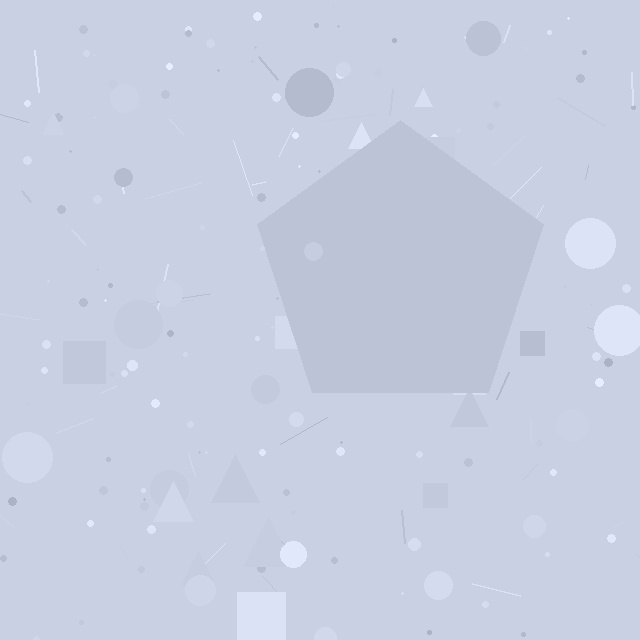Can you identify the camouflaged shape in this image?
The camouflaged shape is a pentagon.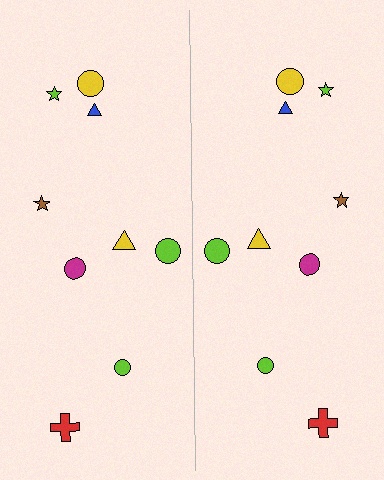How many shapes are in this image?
There are 18 shapes in this image.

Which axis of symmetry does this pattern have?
The pattern has a vertical axis of symmetry running through the center of the image.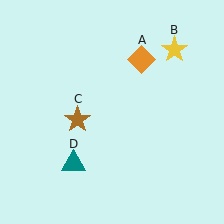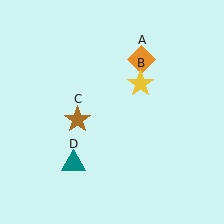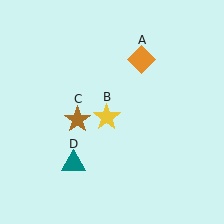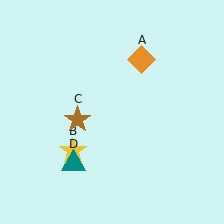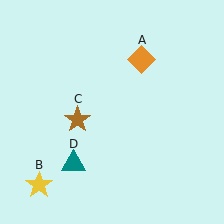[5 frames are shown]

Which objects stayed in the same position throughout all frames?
Orange diamond (object A) and brown star (object C) and teal triangle (object D) remained stationary.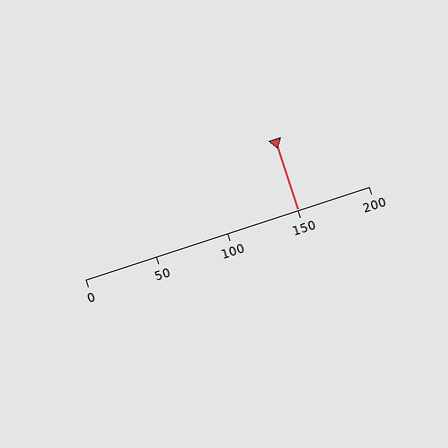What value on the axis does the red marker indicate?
The marker indicates approximately 150.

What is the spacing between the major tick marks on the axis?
The major ticks are spaced 50 apart.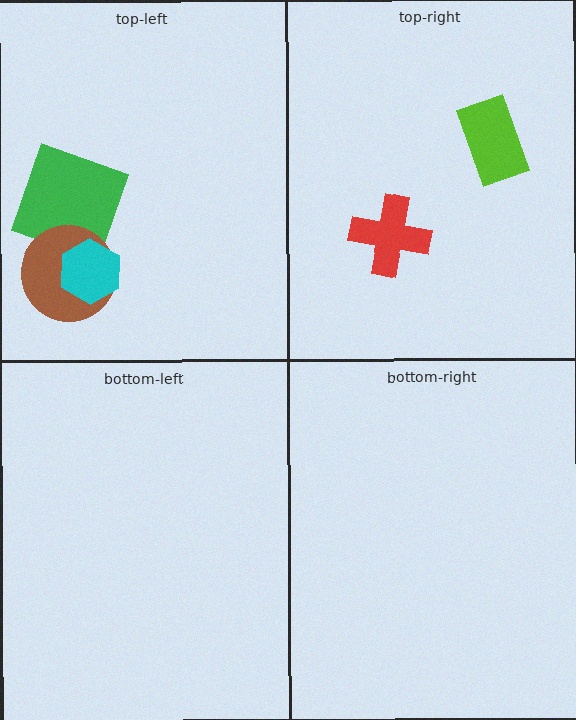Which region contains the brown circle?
The top-left region.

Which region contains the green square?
The top-left region.